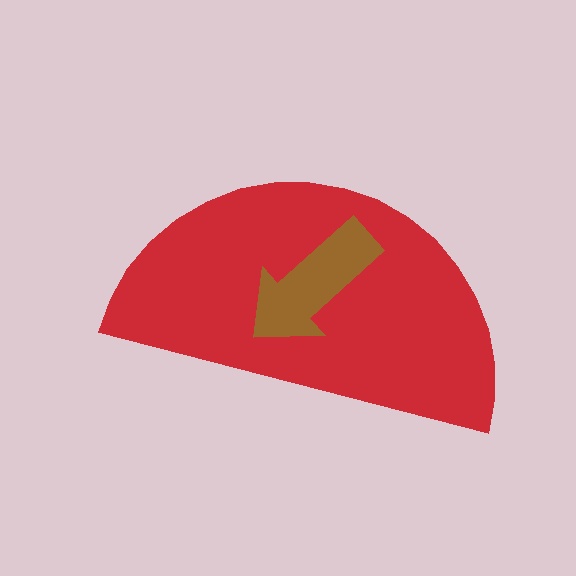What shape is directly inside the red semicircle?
The brown arrow.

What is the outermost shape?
The red semicircle.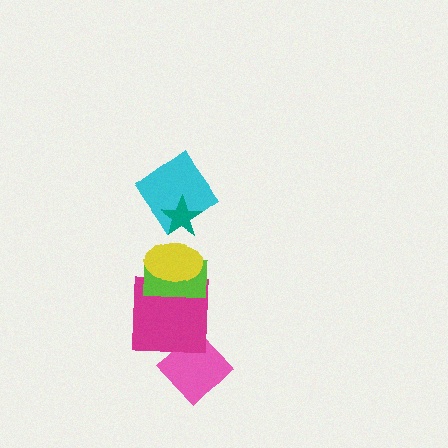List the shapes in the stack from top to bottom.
From top to bottom: the teal star, the cyan diamond, the yellow ellipse, the lime rectangle, the magenta square, the pink diamond.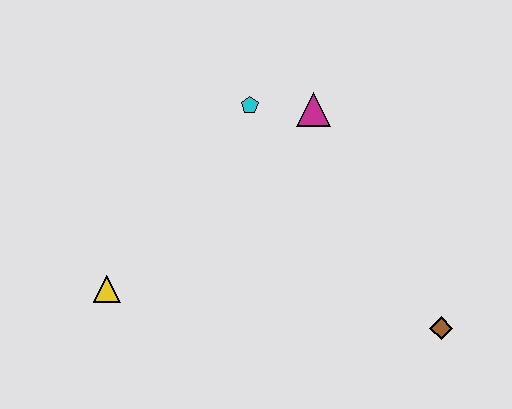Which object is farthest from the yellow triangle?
The brown diamond is farthest from the yellow triangle.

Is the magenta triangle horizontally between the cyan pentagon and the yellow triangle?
No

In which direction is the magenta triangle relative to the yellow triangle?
The magenta triangle is to the right of the yellow triangle.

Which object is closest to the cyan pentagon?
The magenta triangle is closest to the cyan pentagon.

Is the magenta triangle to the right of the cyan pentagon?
Yes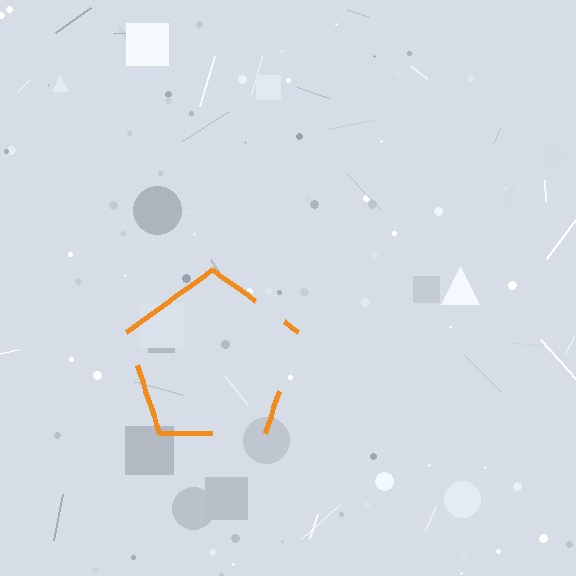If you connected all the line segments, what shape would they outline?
They would outline a pentagon.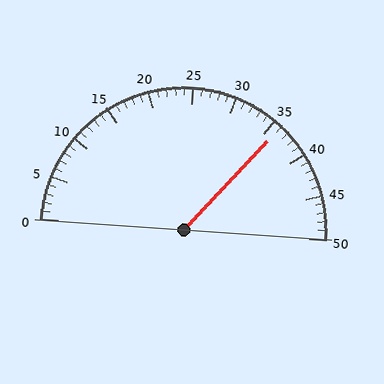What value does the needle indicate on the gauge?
The needle indicates approximately 36.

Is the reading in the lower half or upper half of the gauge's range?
The reading is in the upper half of the range (0 to 50).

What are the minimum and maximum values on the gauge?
The gauge ranges from 0 to 50.